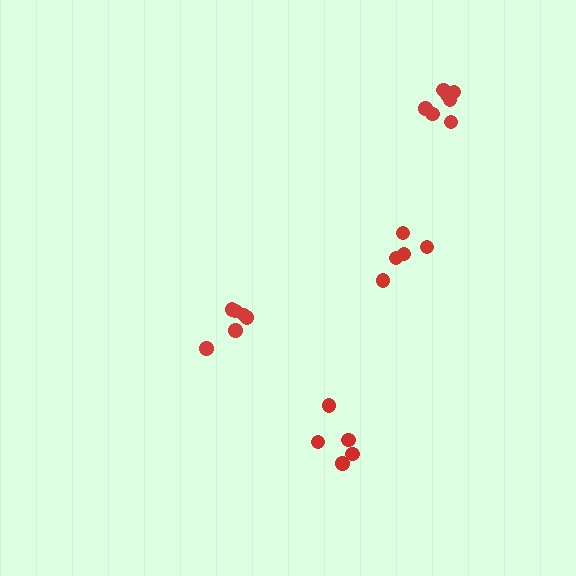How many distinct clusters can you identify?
There are 4 distinct clusters.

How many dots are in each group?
Group 1: 5 dots, Group 2: 6 dots, Group 3: 5 dots, Group 4: 9 dots (25 total).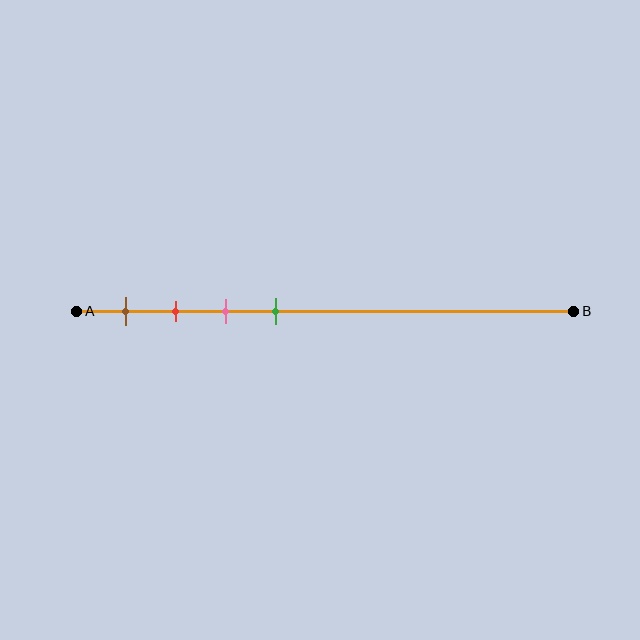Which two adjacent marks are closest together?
The red and pink marks are the closest adjacent pair.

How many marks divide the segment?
There are 4 marks dividing the segment.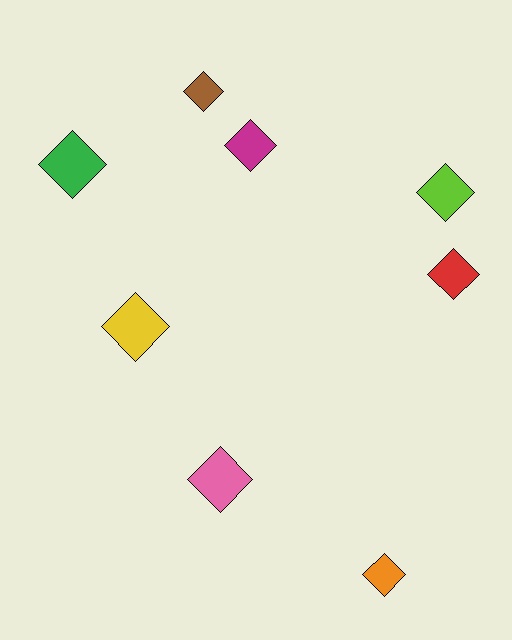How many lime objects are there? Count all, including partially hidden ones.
There is 1 lime object.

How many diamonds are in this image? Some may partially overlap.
There are 8 diamonds.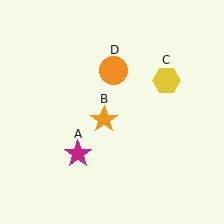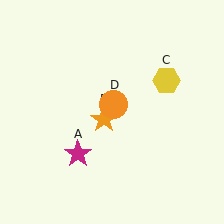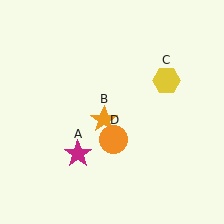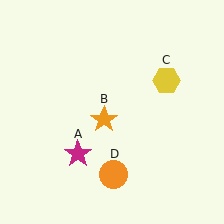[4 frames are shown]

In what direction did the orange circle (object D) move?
The orange circle (object D) moved down.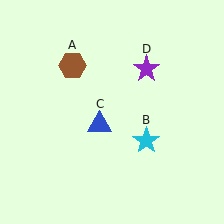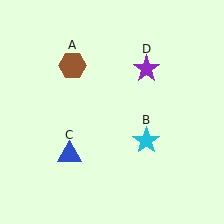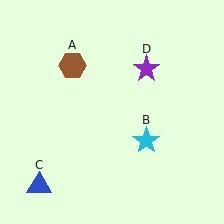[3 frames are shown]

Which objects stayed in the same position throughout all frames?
Brown hexagon (object A) and cyan star (object B) and purple star (object D) remained stationary.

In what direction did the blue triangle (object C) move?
The blue triangle (object C) moved down and to the left.